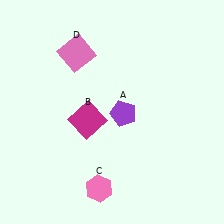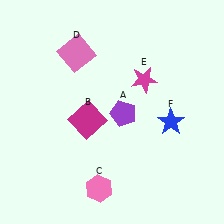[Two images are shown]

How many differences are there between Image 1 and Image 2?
There are 2 differences between the two images.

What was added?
A magenta star (E), a blue star (F) were added in Image 2.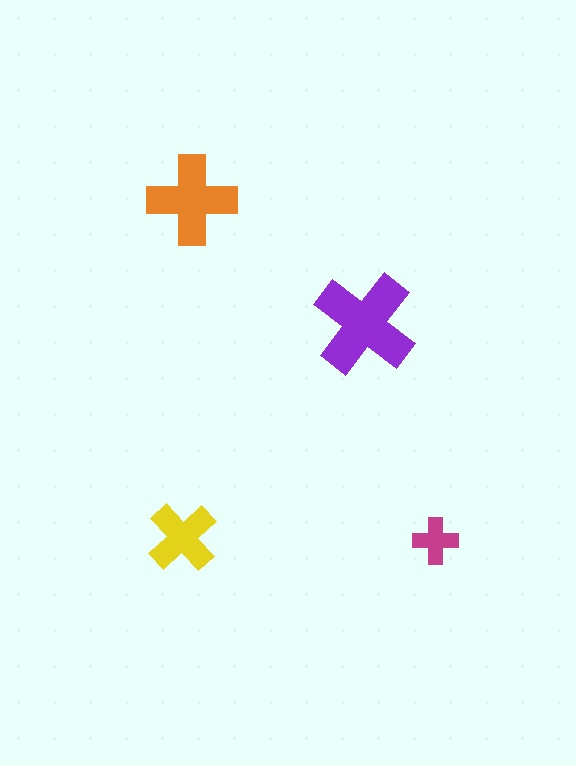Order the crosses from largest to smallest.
the purple one, the orange one, the yellow one, the magenta one.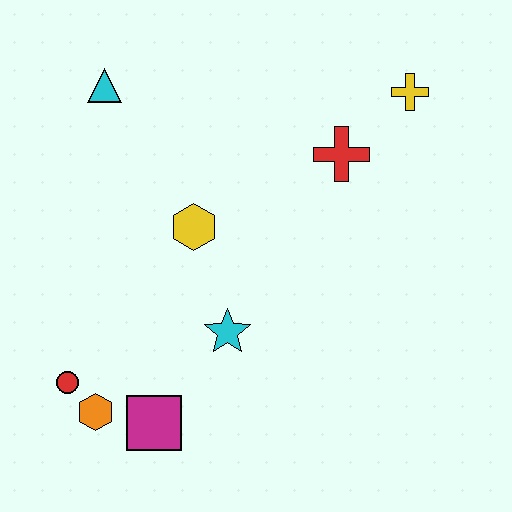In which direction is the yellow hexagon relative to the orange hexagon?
The yellow hexagon is above the orange hexagon.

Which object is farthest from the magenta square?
The yellow cross is farthest from the magenta square.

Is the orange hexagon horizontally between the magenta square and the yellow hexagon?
No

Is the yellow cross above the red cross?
Yes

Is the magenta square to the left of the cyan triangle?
No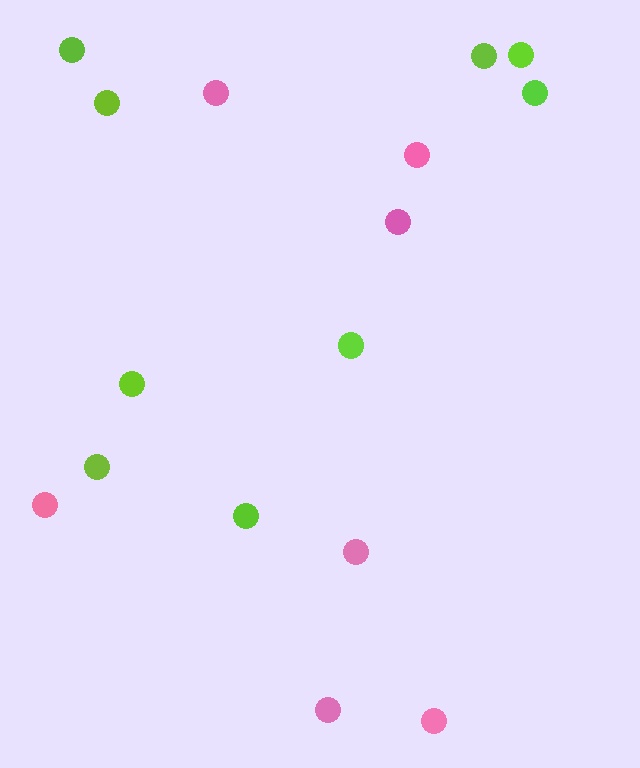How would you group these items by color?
There are 2 groups: one group of pink circles (7) and one group of lime circles (9).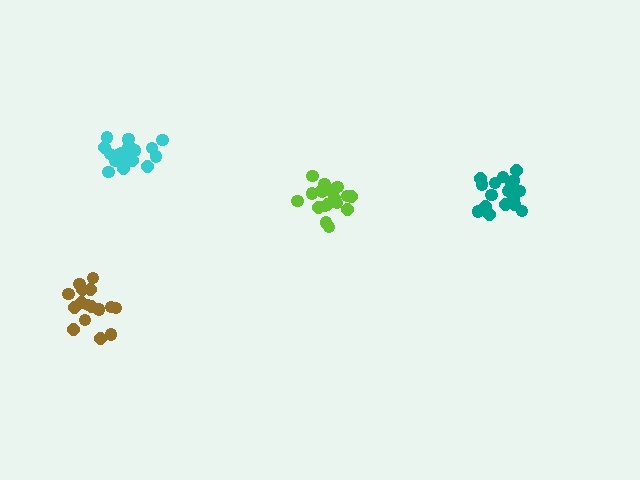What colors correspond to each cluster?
The clusters are colored: lime, cyan, teal, brown.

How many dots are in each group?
Group 1: 19 dots, Group 2: 19 dots, Group 3: 19 dots, Group 4: 16 dots (73 total).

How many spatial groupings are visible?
There are 4 spatial groupings.